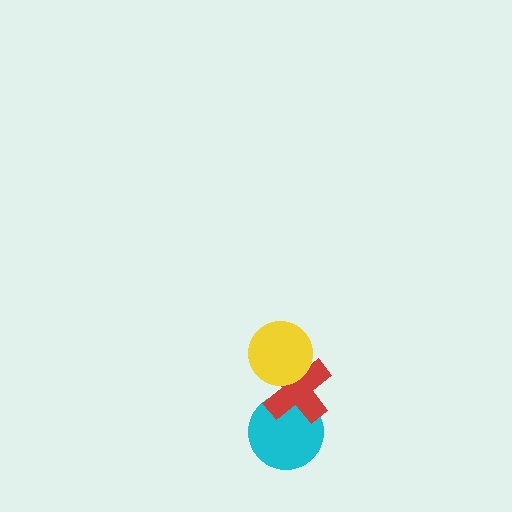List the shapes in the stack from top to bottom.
From top to bottom: the yellow circle, the red cross, the cyan circle.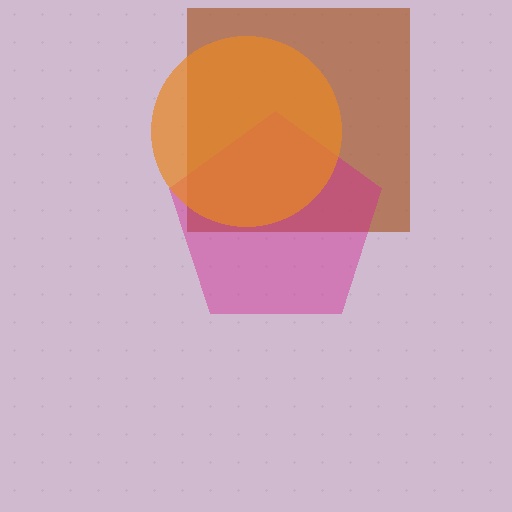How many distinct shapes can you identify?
There are 3 distinct shapes: a brown square, a magenta pentagon, an orange circle.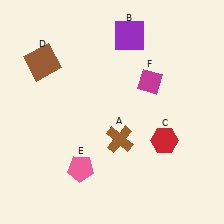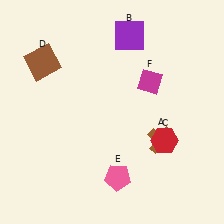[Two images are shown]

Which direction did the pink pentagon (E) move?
The pink pentagon (E) moved right.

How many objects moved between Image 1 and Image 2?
2 objects moved between the two images.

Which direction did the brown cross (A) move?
The brown cross (A) moved right.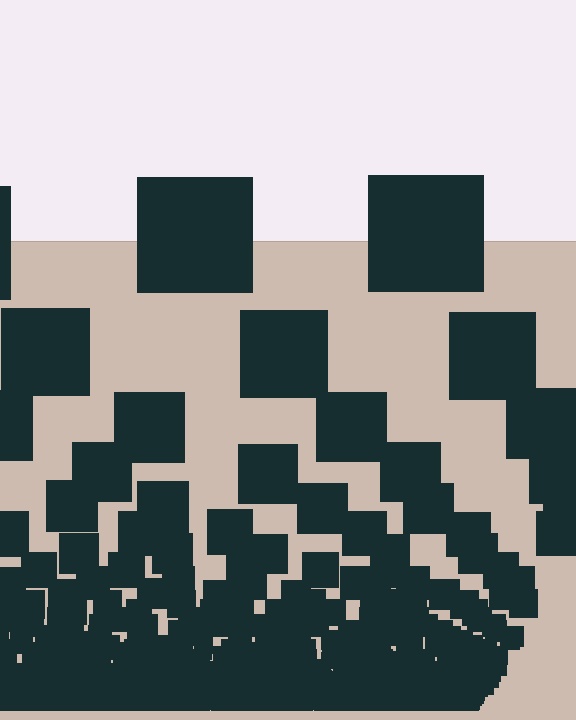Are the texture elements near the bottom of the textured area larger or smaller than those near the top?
Smaller. The gradient is inverted — elements near the bottom are smaller and denser.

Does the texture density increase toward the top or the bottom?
Density increases toward the bottom.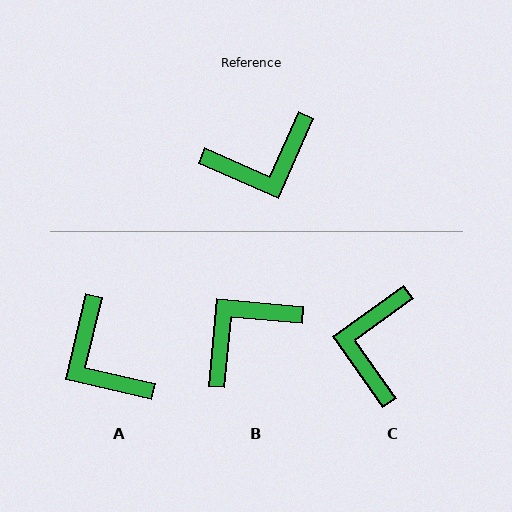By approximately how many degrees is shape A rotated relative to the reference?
Approximately 79 degrees clockwise.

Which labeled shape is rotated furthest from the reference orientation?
B, about 161 degrees away.